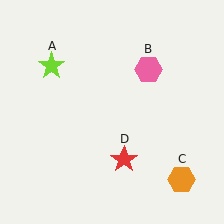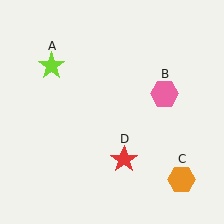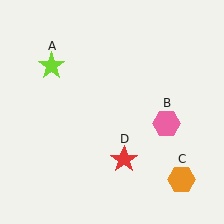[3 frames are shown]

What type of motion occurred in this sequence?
The pink hexagon (object B) rotated clockwise around the center of the scene.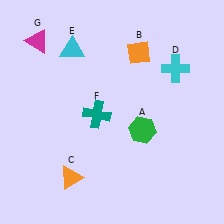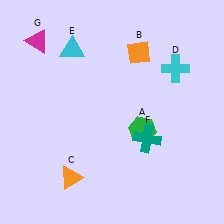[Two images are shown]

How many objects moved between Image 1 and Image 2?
1 object moved between the two images.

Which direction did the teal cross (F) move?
The teal cross (F) moved right.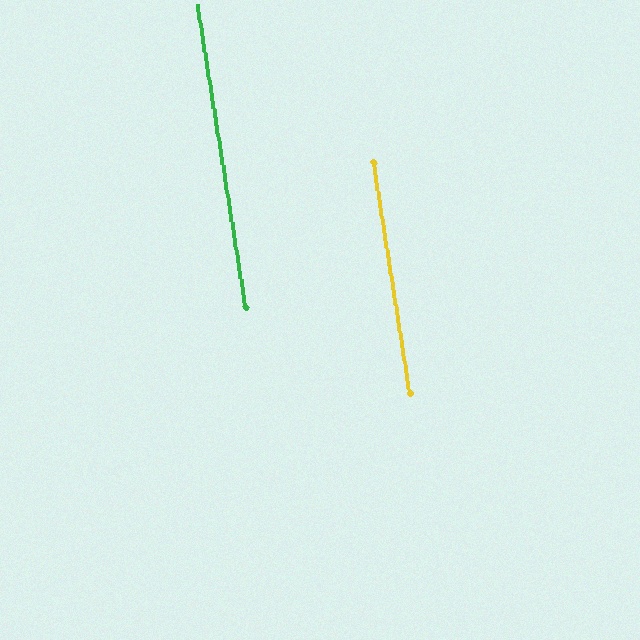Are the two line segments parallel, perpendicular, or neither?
Parallel — their directions differ by only 0.0°.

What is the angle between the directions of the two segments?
Approximately 0 degrees.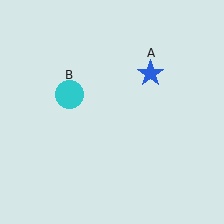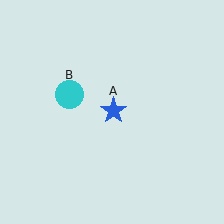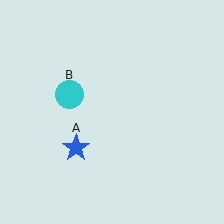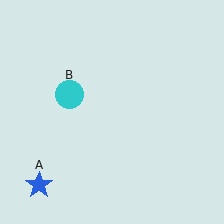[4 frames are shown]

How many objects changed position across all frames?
1 object changed position: blue star (object A).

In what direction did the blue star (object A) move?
The blue star (object A) moved down and to the left.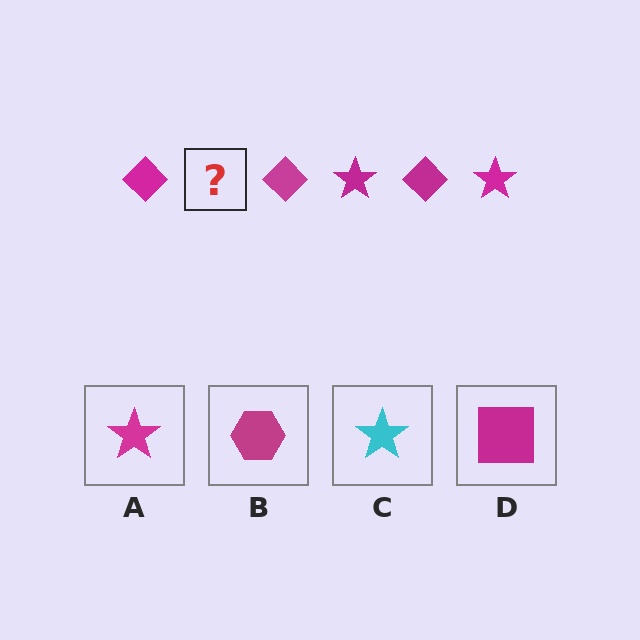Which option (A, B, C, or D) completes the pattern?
A.